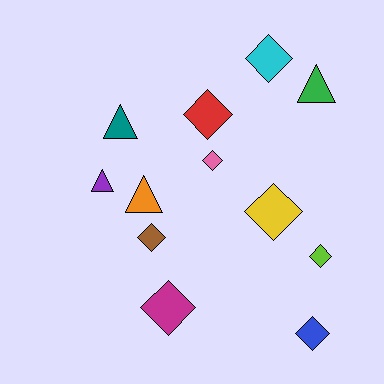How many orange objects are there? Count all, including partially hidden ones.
There is 1 orange object.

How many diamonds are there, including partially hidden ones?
There are 8 diamonds.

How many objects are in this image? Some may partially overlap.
There are 12 objects.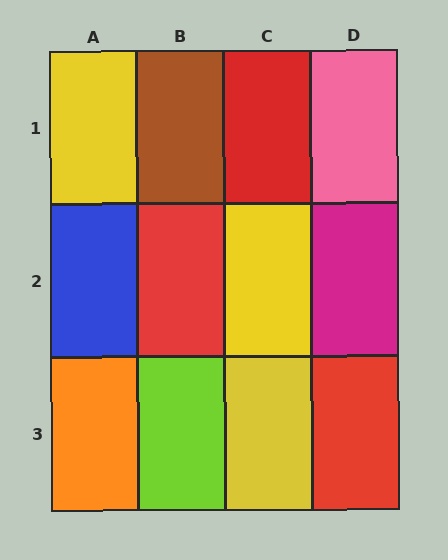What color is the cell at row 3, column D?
Red.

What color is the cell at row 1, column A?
Yellow.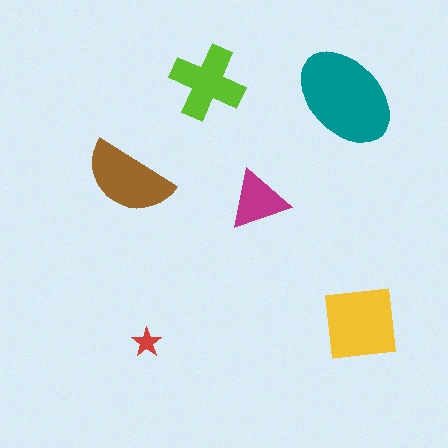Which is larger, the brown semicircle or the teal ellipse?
The teal ellipse.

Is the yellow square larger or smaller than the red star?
Larger.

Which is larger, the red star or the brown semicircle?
The brown semicircle.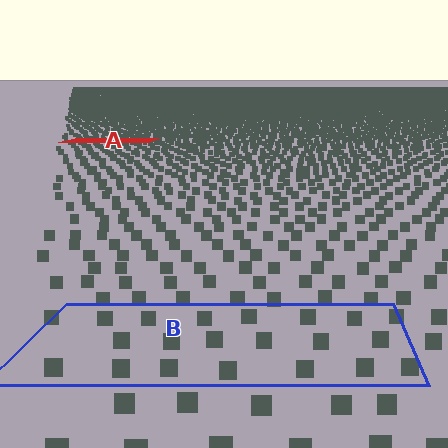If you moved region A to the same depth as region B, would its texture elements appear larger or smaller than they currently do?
They would appear larger. At a closer depth, the same texture elements are projected at a bigger on-screen size.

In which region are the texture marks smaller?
The texture marks are smaller in region A, because it is farther away.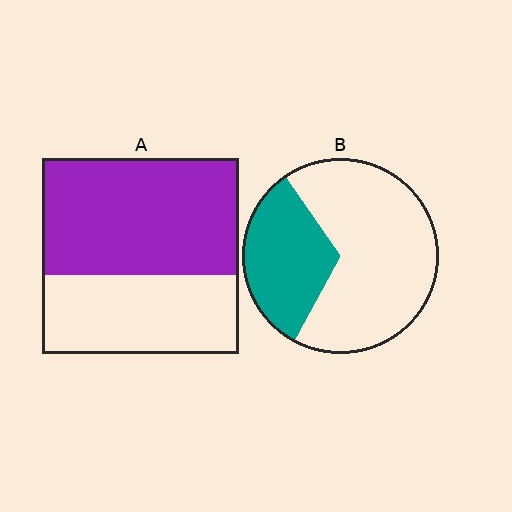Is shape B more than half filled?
No.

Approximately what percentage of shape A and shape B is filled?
A is approximately 60% and B is approximately 35%.